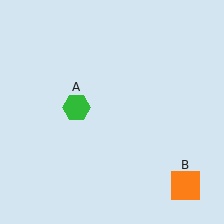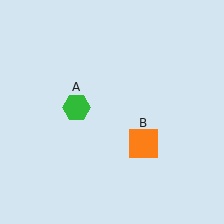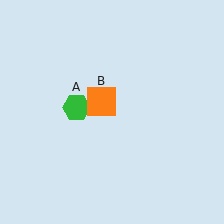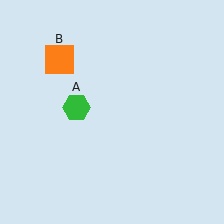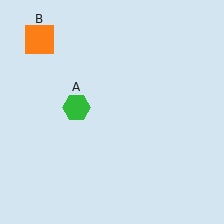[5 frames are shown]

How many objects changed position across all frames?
1 object changed position: orange square (object B).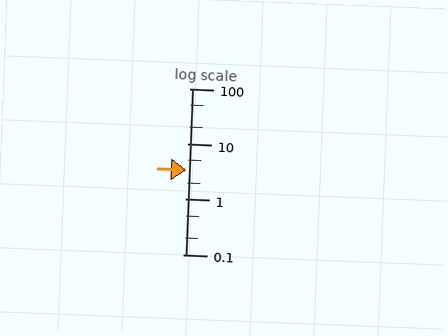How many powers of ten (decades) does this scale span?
The scale spans 3 decades, from 0.1 to 100.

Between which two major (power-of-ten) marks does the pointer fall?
The pointer is between 1 and 10.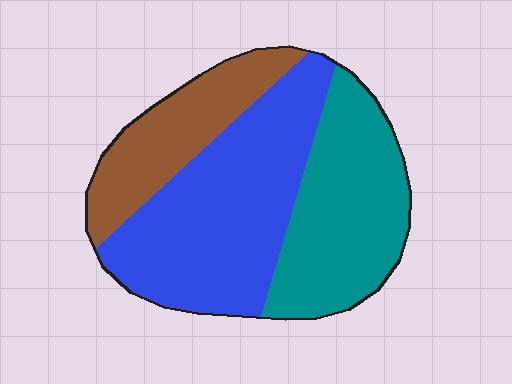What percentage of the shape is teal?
Teal covers roughly 35% of the shape.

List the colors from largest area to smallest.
From largest to smallest: blue, teal, brown.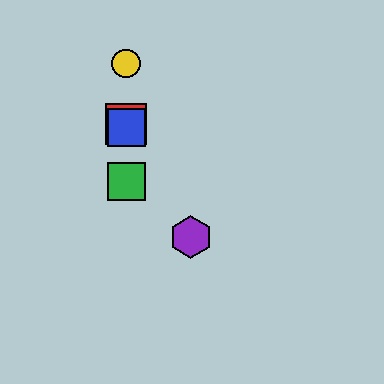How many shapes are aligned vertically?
4 shapes (the red square, the blue square, the green square, the yellow circle) are aligned vertically.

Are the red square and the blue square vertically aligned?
Yes, both are at x≈126.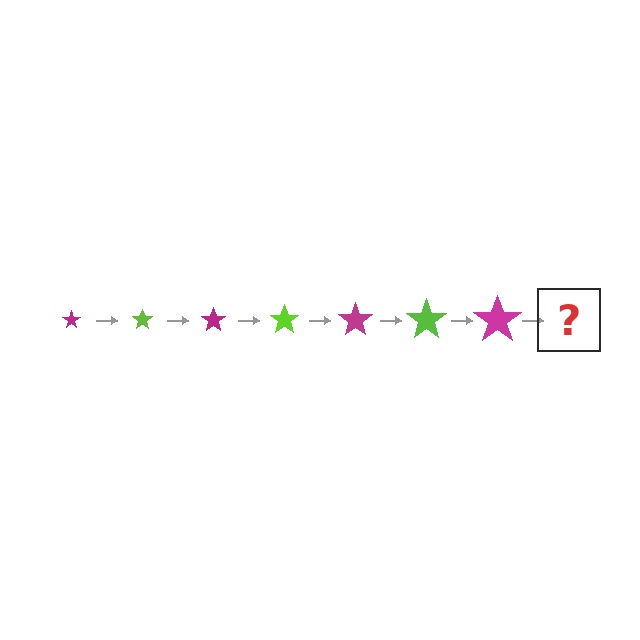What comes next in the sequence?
The next element should be a lime star, larger than the previous one.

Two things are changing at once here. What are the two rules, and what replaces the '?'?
The two rules are that the star grows larger each step and the color cycles through magenta and lime. The '?' should be a lime star, larger than the previous one.